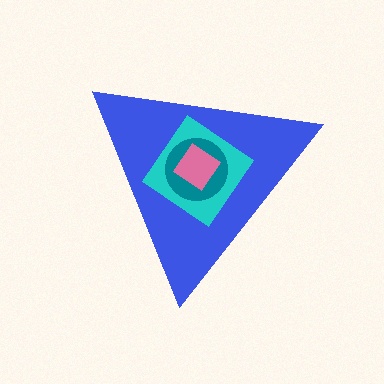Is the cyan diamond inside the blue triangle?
Yes.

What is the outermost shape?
The blue triangle.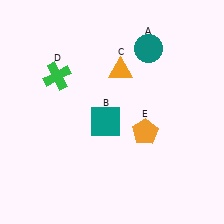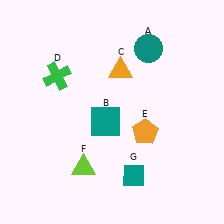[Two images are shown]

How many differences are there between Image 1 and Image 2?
There are 2 differences between the two images.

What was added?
A lime triangle (F), a teal diamond (G) were added in Image 2.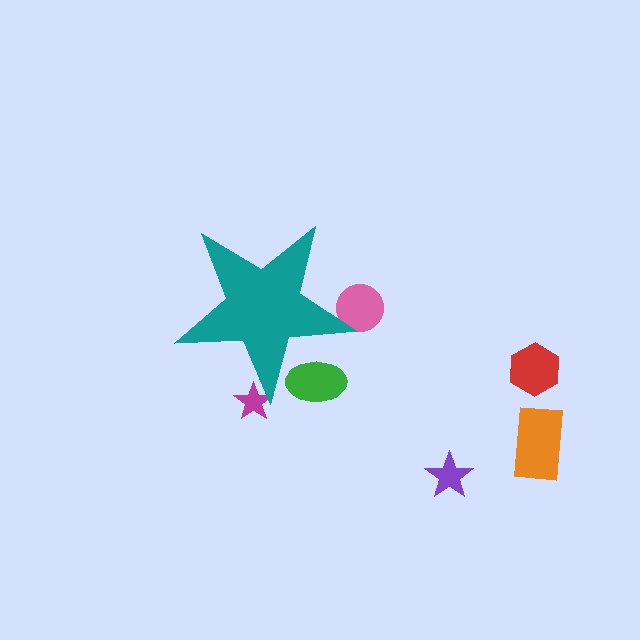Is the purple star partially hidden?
No, the purple star is fully visible.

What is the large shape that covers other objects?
A teal star.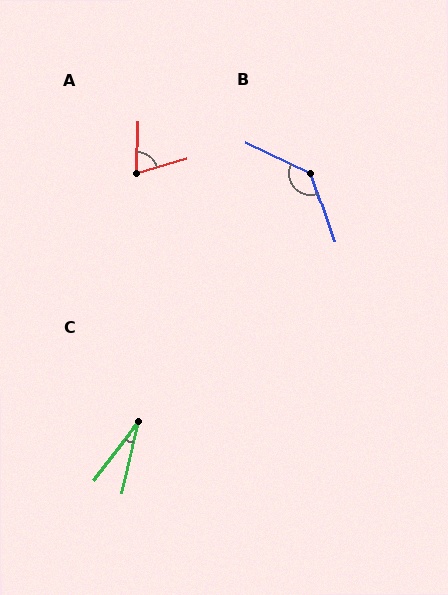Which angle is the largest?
B, at approximately 134 degrees.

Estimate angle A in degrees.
Approximately 71 degrees.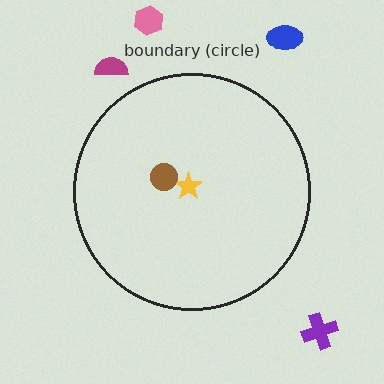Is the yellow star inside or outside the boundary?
Inside.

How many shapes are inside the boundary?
2 inside, 4 outside.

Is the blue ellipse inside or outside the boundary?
Outside.